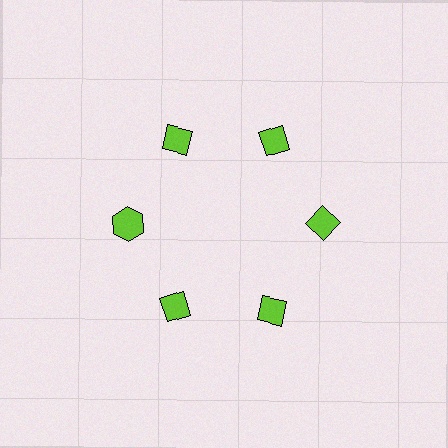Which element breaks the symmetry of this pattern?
The lime hexagon at roughly the 9 o'clock position breaks the symmetry. All other shapes are lime diamonds.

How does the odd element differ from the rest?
It has a different shape: hexagon instead of diamond.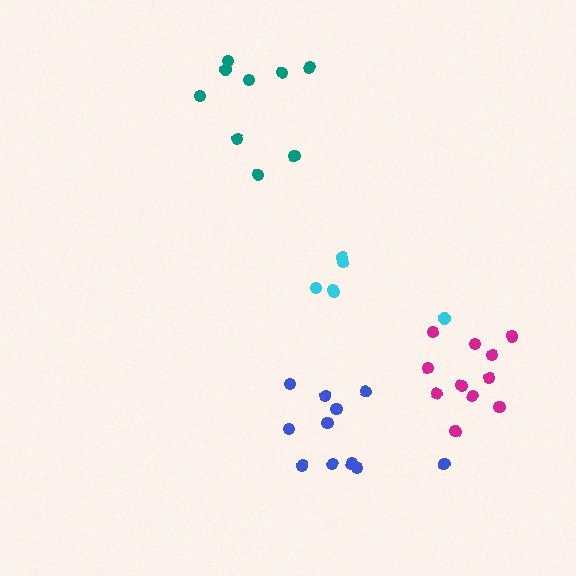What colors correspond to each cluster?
The clusters are colored: magenta, blue, teal, cyan.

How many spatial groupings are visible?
There are 4 spatial groupings.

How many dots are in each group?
Group 1: 11 dots, Group 2: 11 dots, Group 3: 9 dots, Group 4: 6 dots (37 total).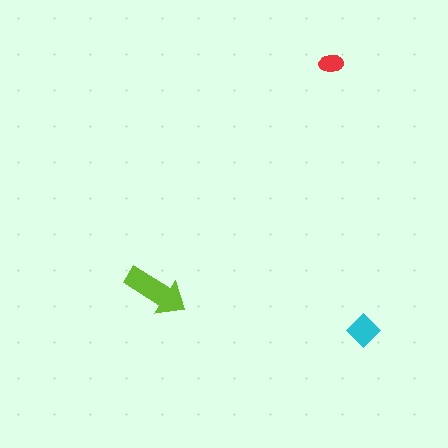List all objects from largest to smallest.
The lime arrow, the cyan diamond, the red ellipse.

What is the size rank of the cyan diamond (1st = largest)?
2nd.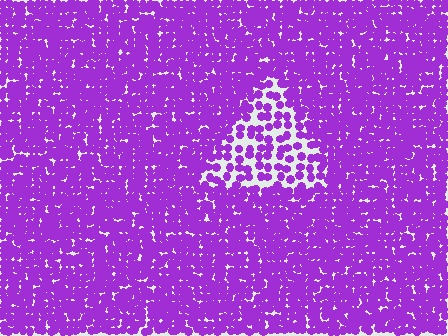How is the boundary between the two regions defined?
The boundary is defined by a change in element density (approximately 2.3x ratio). All elements are the same color, size, and shape.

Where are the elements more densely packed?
The elements are more densely packed outside the triangle boundary.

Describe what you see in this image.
The image contains small purple elements arranged at two different densities. A triangle-shaped region is visible where the elements are less densely packed than the surrounding area.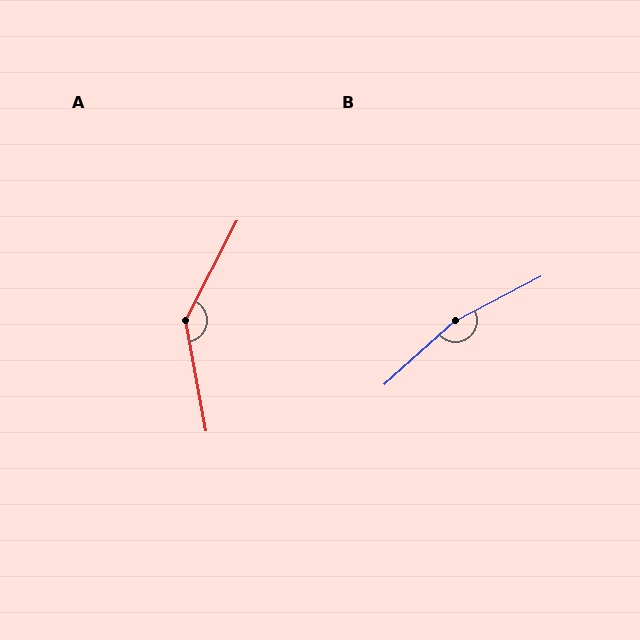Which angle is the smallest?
A, at approximately 142 degrees.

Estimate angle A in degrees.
Approximately 142 degrees.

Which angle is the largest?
B, at approximately 165 degrees.